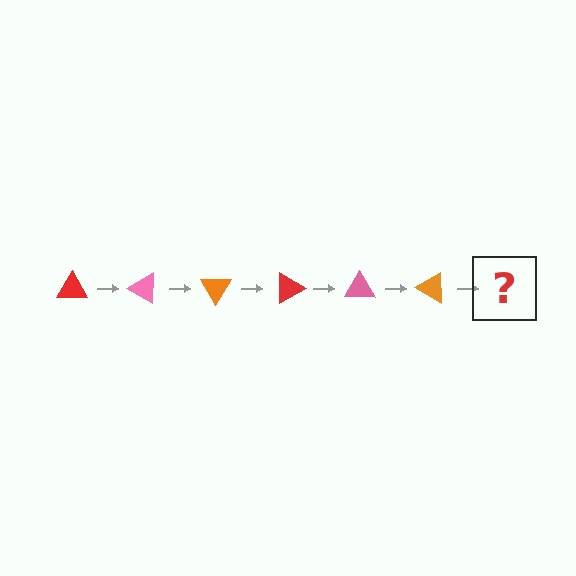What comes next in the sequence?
The next element should be a red triangle, rotated 180 degrees from the start.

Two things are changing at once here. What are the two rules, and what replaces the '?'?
The two rules are that it rotates 30 degrees each step and the color cycles through red, pink, and orange. The '?' should be a red triangle, rotated 180 degrees from the start.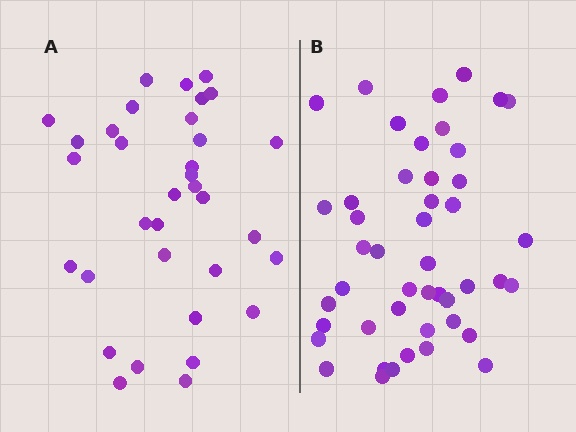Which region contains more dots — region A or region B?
Region B (the right region) has more dots.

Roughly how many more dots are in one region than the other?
Region B has roughly 12 or so more dots than region A.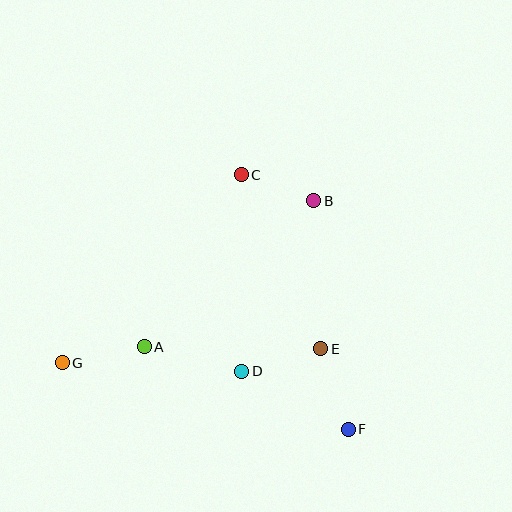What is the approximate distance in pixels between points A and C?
The distance between A and C is approximately 197 pixels.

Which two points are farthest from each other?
Points B and G are farthest from each other.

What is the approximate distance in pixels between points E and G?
The distance between E and G is approximately 259 pixels.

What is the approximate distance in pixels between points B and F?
The distance between B and F is approximately 231 pixels.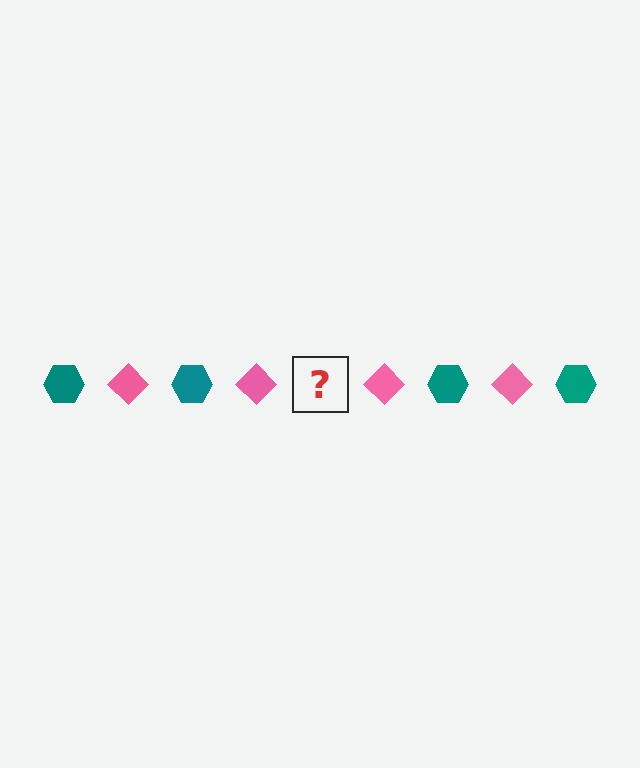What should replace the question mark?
The question mark should be replaced with a teal hexagon.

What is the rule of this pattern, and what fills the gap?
The rule is that the pattern alternates between teal hexagon and pink diamond. The gap should be filled with a teal hexagon.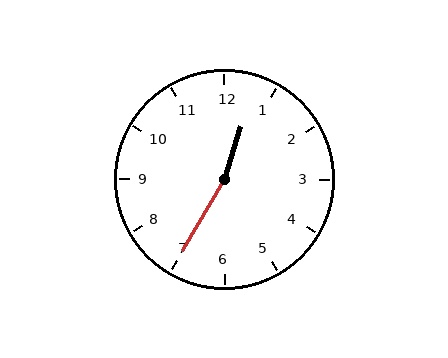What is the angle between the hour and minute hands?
Approximately 168 degrees.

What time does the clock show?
12:35.